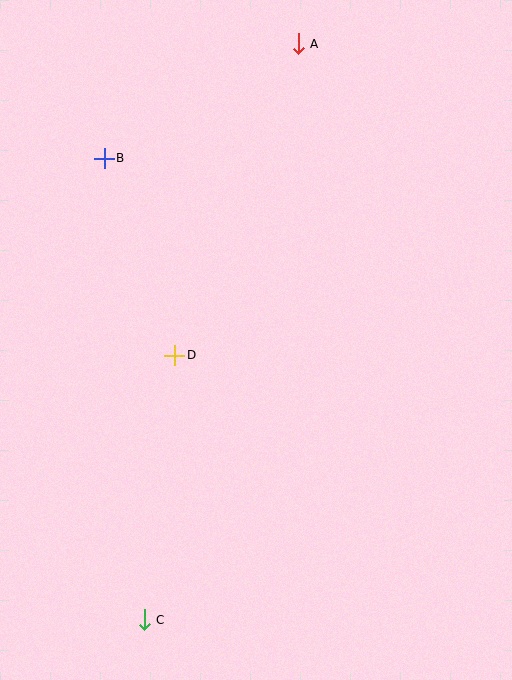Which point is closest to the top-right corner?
Point A is closest to the top-right corner.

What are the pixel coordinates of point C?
Point C is at (144, 620).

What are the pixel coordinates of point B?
Point B is at (104, 158).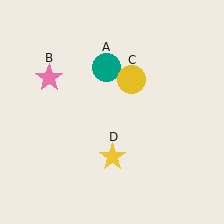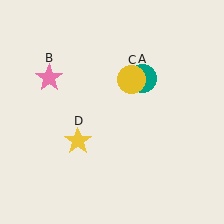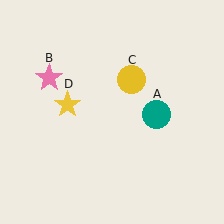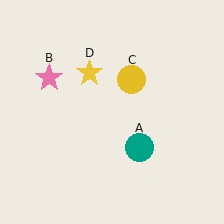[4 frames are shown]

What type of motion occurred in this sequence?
The teal circle (object A), yellow star (object D) rotated clockwise around the center of the scene.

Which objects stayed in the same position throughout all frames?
Pink star (object B) and yellow circle (object C) remained stationary.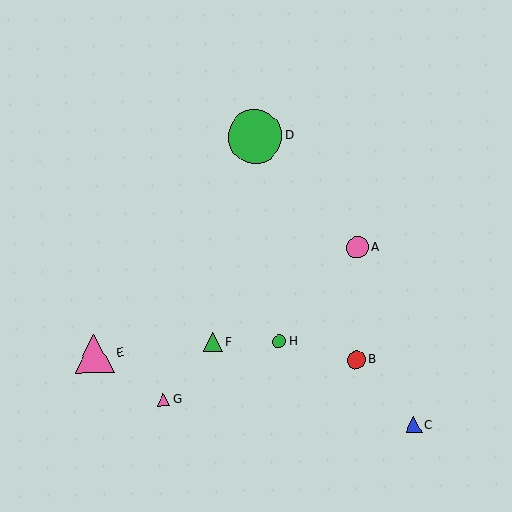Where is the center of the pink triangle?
The center of the pink triangle is at (94, 354).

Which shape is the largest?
The green circle (labeled D) is the largest.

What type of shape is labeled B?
Shape B is a red circle.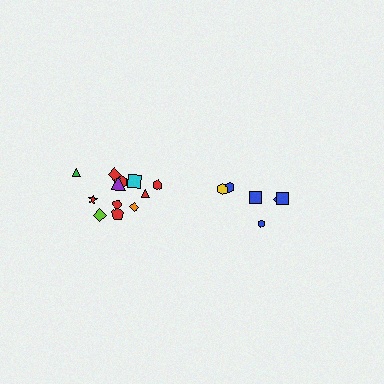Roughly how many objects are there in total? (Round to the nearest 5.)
Roughly 20 objects in total.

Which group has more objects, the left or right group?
The left group.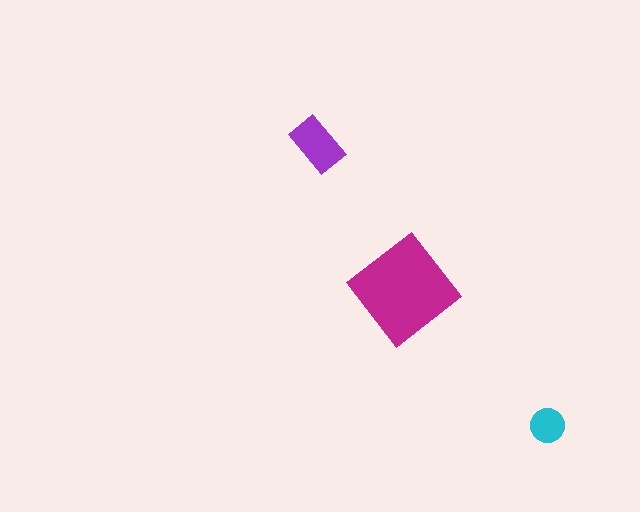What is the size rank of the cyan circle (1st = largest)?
3rd.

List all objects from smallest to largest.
The cyan circle, the purple rectangle, the magenta diamond.